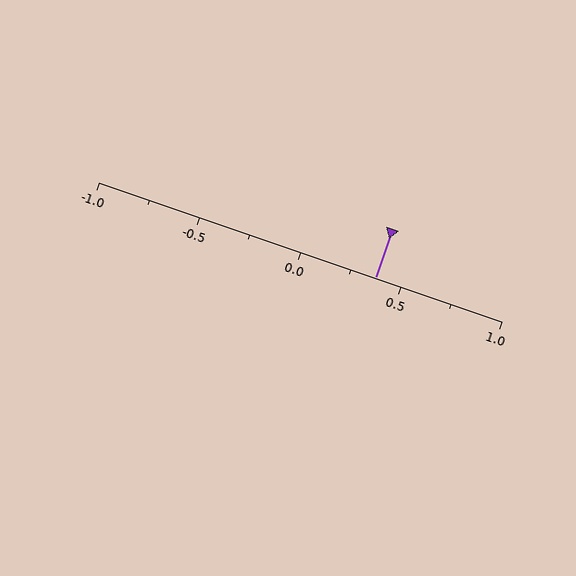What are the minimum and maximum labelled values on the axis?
The axis runs from -1.0 to 1.0.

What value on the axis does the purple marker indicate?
The marker indicates approximately 0.38.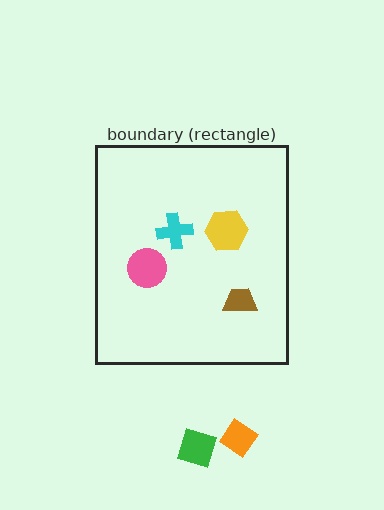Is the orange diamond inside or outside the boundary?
Outside.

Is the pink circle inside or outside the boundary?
Inside.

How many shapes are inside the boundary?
4 inside, 2 outside.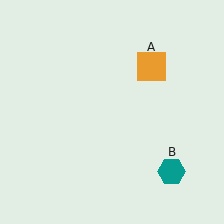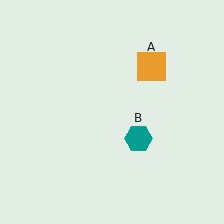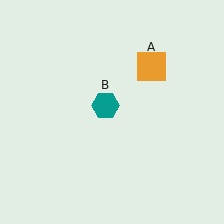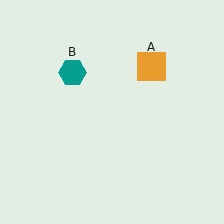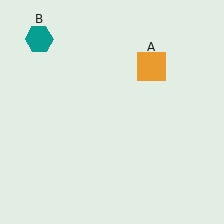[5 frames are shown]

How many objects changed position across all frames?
1 object changed position: teal hexagon (object B).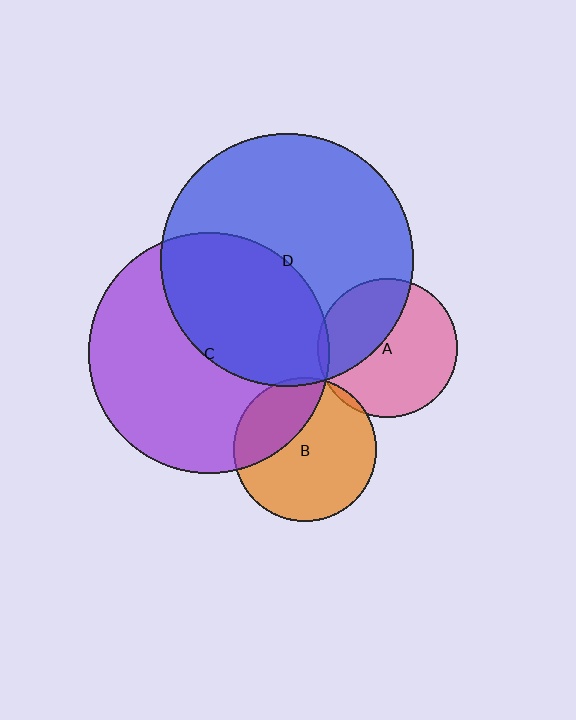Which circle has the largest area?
Circle D (blue).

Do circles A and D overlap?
Yes.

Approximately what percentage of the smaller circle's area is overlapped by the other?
Approximately 40%.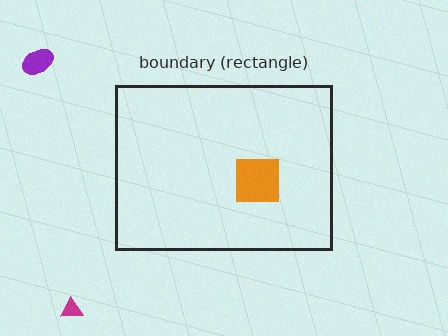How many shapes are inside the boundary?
1 inside, 2 outside.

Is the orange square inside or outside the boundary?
Inside.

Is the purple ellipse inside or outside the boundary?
Outside.